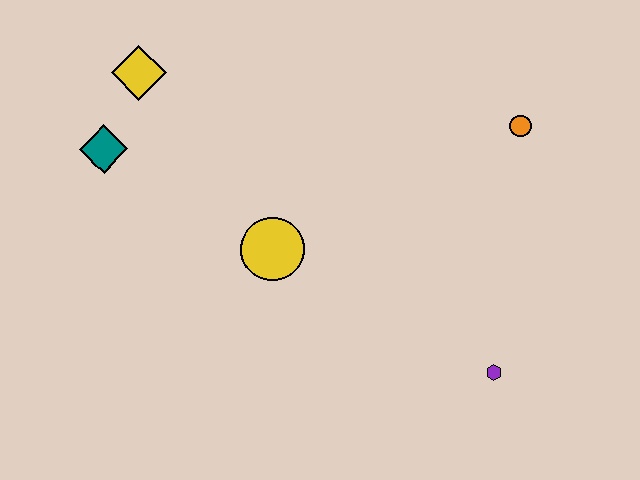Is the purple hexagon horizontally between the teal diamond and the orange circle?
Yes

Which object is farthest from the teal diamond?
The purple hexagon is farthest from the teal diamond.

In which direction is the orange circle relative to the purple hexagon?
The orange circle is above the purple hexagon.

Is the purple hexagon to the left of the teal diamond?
No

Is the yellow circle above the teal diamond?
No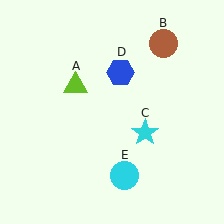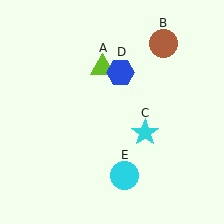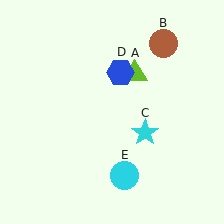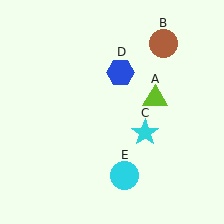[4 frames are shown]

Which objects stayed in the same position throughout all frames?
Brown circle (object B) and cyan star (object C) and blue hexagon (object D) and cyan circle (object E) remained stationary.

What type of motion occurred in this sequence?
The lime triangle (object A) rotated clockwise around the center of the scene.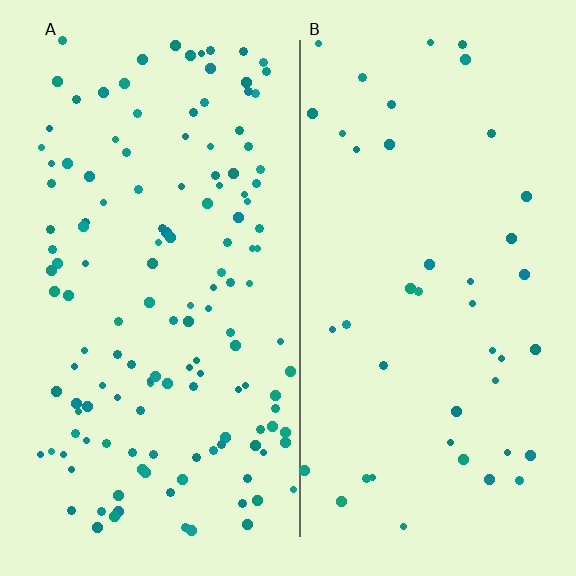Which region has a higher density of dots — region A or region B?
A (the left).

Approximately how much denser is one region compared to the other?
Approximately 3.3× — region A over region B.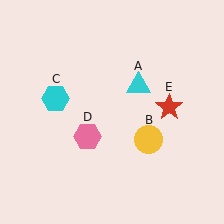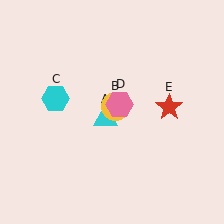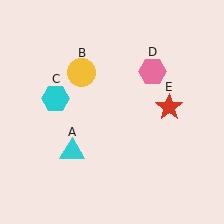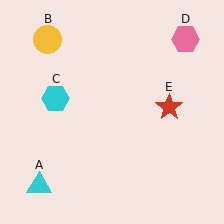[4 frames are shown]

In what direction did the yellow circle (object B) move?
The yellow circle (object B) moved up and to the left.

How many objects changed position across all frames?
3 objects changed position: cyan triangle (object A), yellow circle (object B), pink hexagon (object D).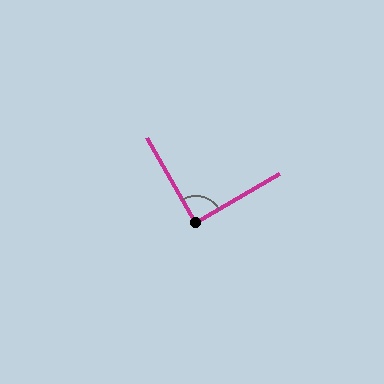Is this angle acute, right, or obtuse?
It is approximately a right angle.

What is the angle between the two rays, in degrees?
Approximately 89 degrees.